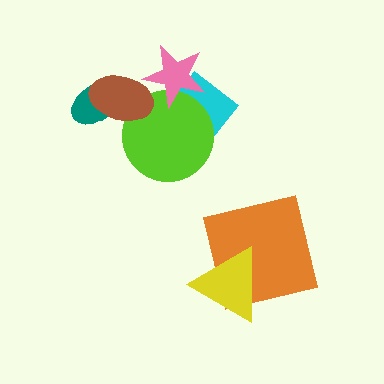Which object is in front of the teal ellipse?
The brown ellipse is in front of the teal ellipse.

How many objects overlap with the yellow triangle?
1 object overlaps with the yellow triangle.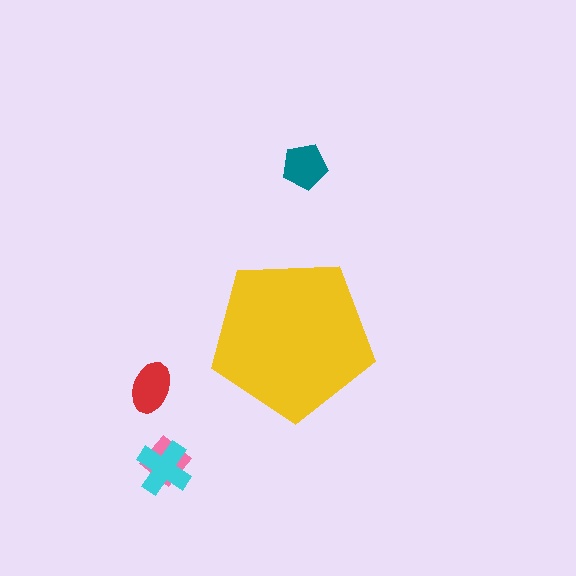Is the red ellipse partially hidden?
No, the red ellipse is fully visible.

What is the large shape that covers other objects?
A yellow pentagon.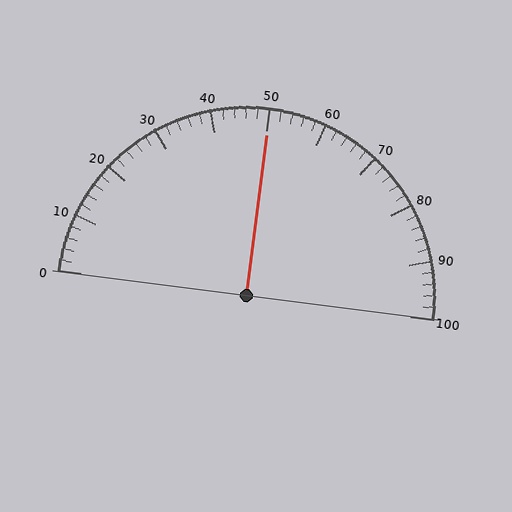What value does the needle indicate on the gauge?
The needle indicates approximately 50.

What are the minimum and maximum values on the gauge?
The gauge ranges from 0 to 100.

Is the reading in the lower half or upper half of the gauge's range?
The reading is in the upper half of the range (0 to 100).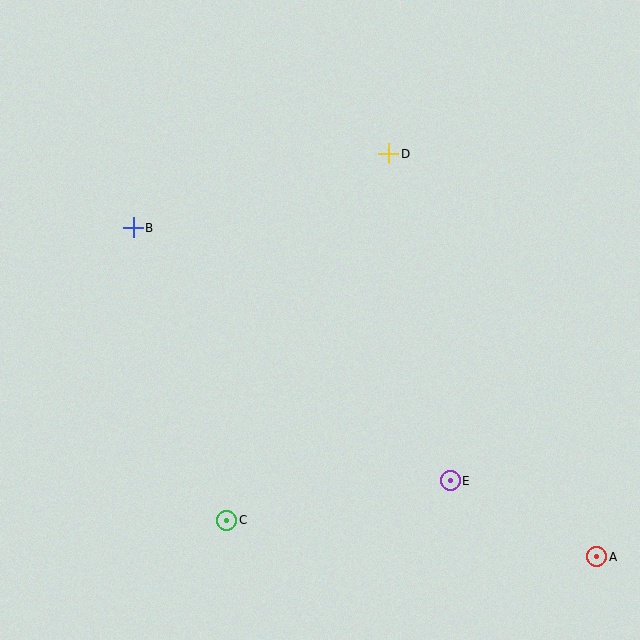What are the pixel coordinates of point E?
Point E is at (450, 481).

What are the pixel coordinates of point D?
Point D is at (389, 154).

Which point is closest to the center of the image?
Point D at (389, 154) is closest to the center.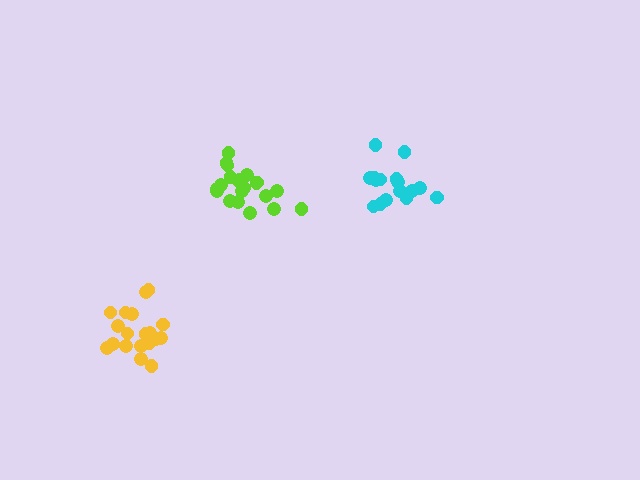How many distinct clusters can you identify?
There are 3 distinct clusters.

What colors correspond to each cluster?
The clusters are colored: lime, cyan, yellow.